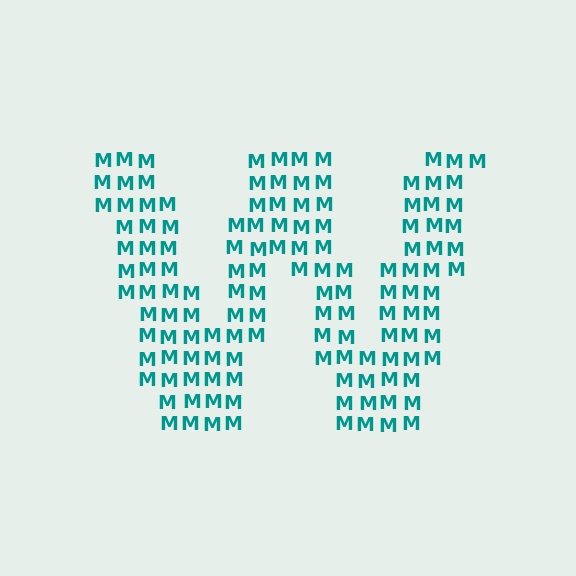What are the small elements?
The small elements are letter M's.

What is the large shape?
The large shape is the letter W.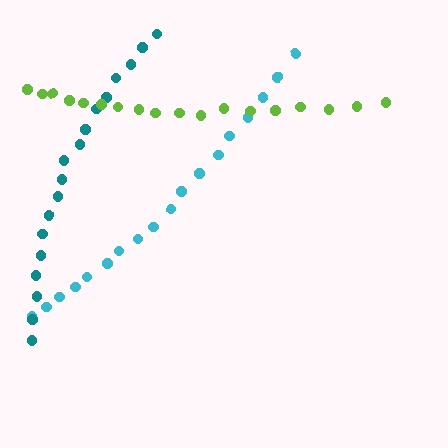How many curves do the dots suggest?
There are 3 distinct paths.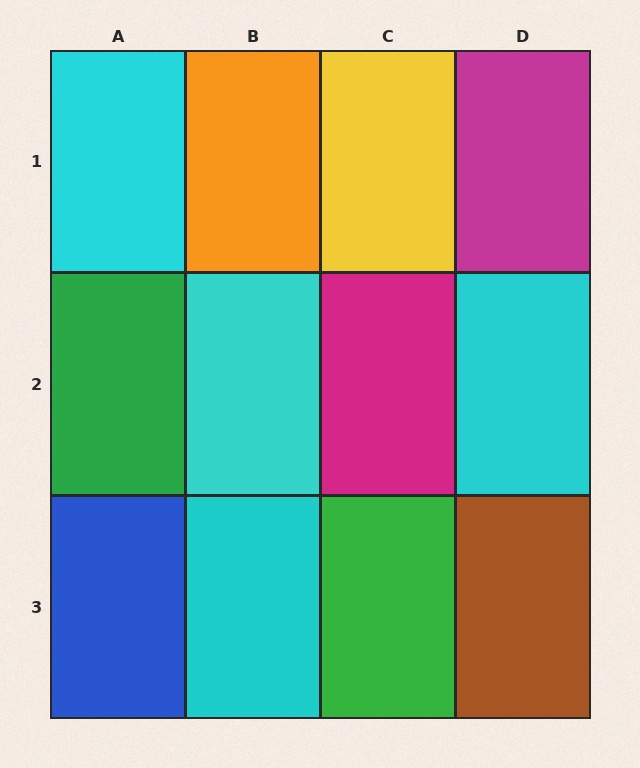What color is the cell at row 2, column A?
Green.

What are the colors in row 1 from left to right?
Cyan, orange, yellow, magenta.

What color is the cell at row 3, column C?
Green.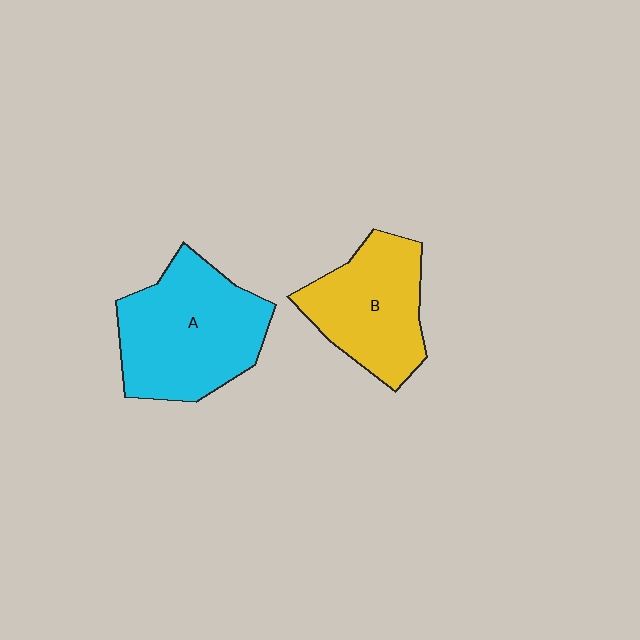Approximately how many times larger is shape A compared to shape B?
Approximately 1.3 times.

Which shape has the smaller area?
Shape B (yellow).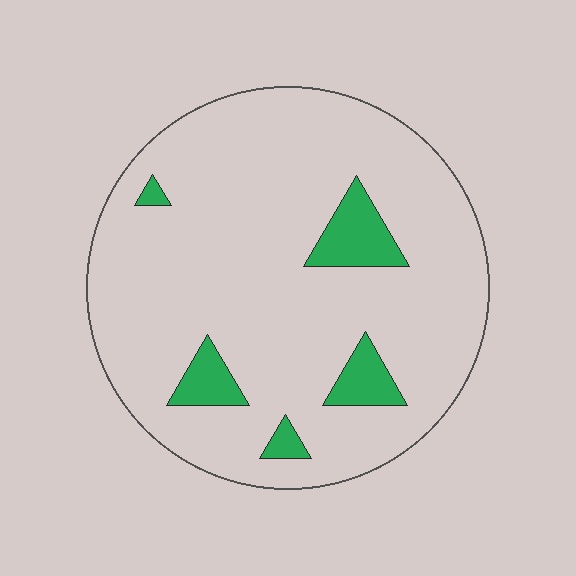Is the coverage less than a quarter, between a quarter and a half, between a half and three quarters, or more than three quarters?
Less than a quarter.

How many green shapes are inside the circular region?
5.